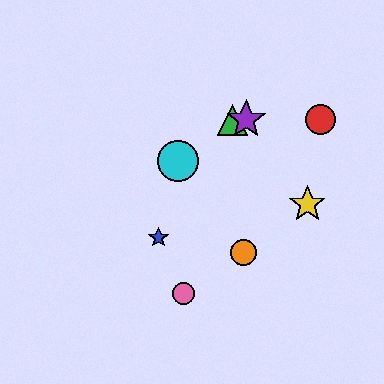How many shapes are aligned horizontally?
3 shapes (the red circle, the green triangle, the purple star) are aligned horizontally.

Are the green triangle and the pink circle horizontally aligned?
No, the green triangle is at y≈120 and the pink circle is at y≈293.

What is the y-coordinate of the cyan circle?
The cyan circle is at y≈161.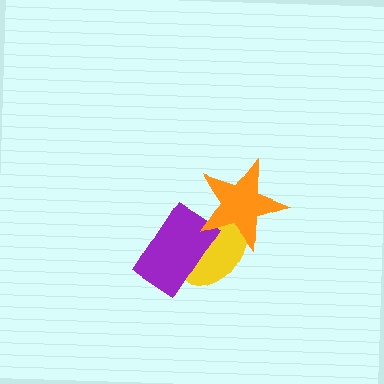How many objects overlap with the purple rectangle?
2 objects overlap with the purple rectangle.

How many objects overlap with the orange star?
2 objects overlap with the orange star.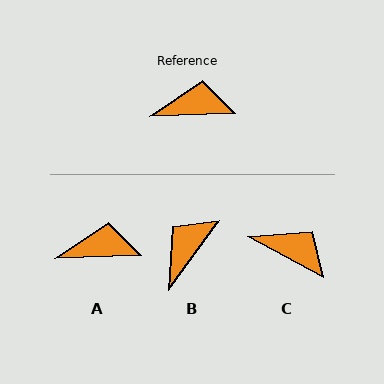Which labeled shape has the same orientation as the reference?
A.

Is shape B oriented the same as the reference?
No, it is off by about 53 degrees.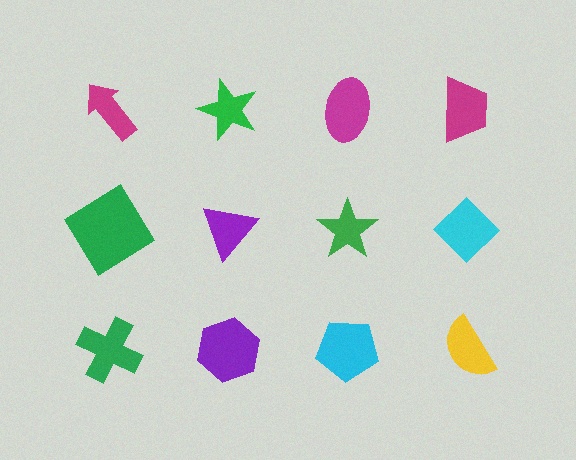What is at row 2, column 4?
A cyan diamond.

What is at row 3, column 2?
A purple hexagon.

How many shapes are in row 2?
4 shapes.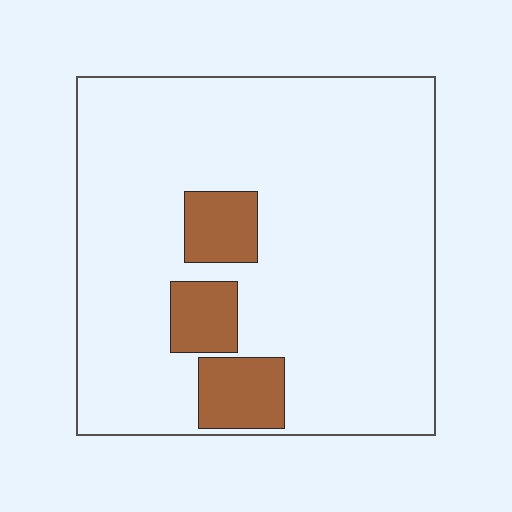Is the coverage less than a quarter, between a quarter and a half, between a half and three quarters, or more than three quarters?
Less than a quarter.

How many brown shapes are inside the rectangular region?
3.